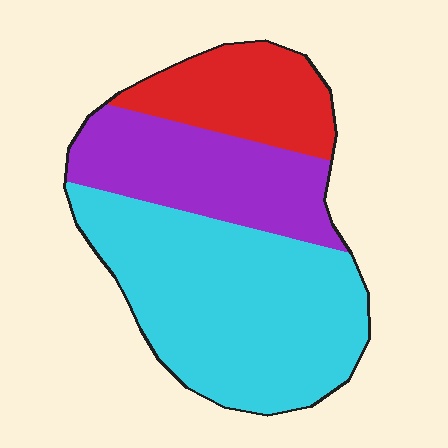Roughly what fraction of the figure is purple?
Purple takes up about one quarter (1/4) of the figure.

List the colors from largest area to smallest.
From largest to smallest: cyan, purple, red.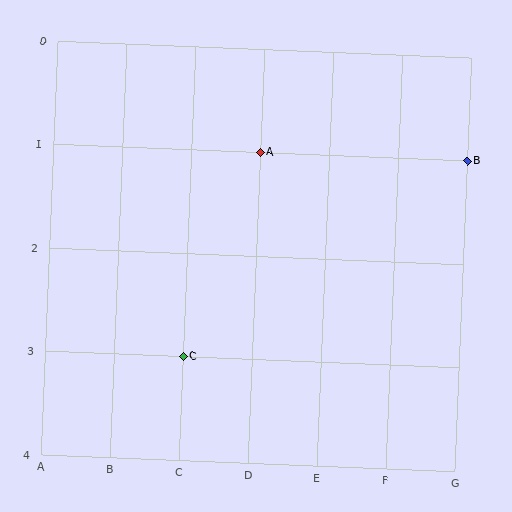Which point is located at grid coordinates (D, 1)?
Point A is at (D, 1).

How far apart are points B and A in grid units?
Points B and A are 3 columns apart.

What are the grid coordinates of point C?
Point C is at grid coordinates (C, 3).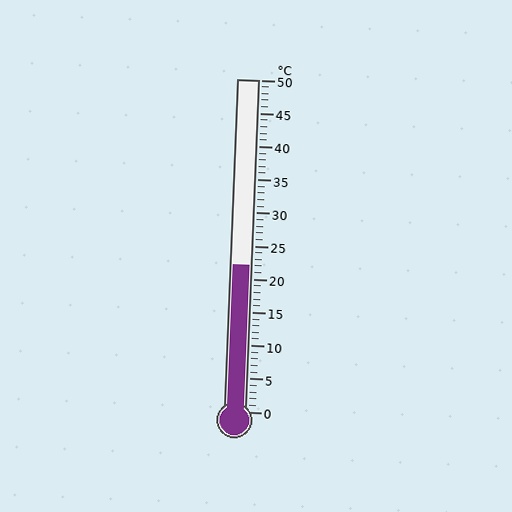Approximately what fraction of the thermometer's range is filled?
The thermometer is filled to approximately 45% of its range.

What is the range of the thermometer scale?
The thermometer scale ranges from 0°C to 50°C.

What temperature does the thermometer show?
The thermometer shows approximately 22°C.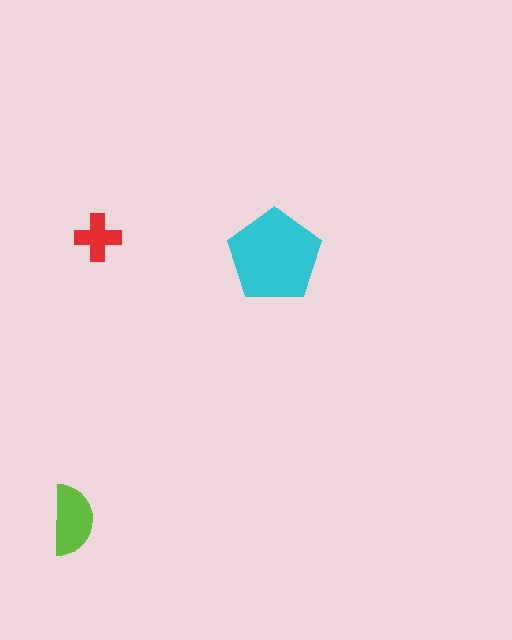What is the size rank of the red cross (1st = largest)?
3rd.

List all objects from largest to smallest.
The cyan pentagon, the lime semicircle, the red cross.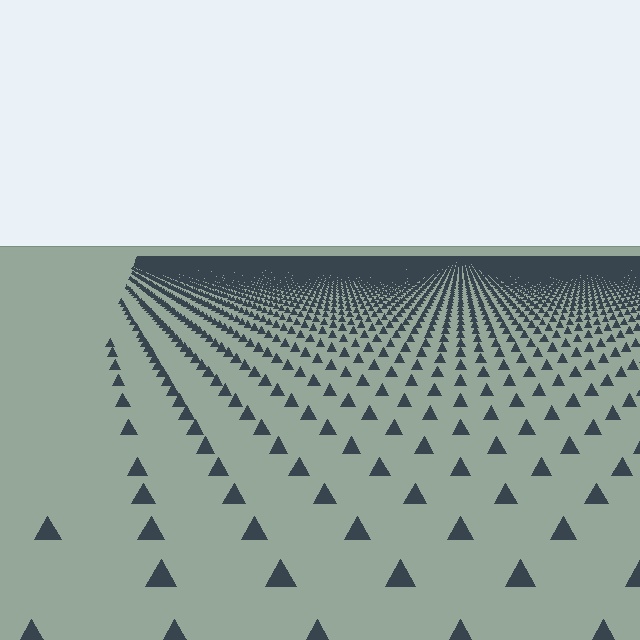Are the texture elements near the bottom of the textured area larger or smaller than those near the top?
Larger. Near the bottom, elements are closer to the viewer and appear at a bigger on-screen size.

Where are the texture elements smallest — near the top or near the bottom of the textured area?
Near the top.